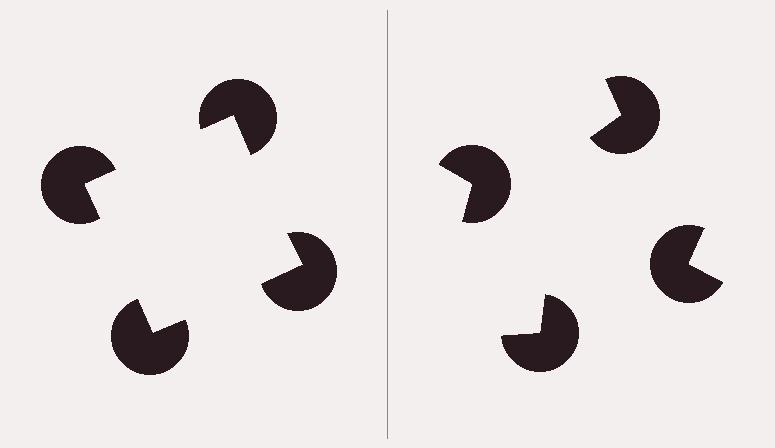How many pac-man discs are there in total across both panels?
8 — 4 on each side.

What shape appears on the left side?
An illusory square.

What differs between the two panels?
The pac-man discs are positioned identically on both sides; only the wedge orientations differ. On the left they align to a square; on the right they are misaligned.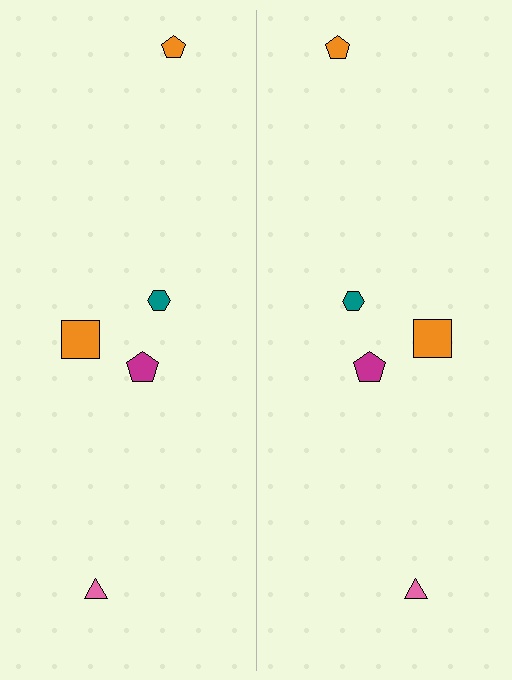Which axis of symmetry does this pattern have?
The pattern has a vertical axis of symmetry running through the center of the image.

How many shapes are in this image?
There are 10 shapes in this image.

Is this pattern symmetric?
Yes, this pattern has bilateral (reflection) symmetry.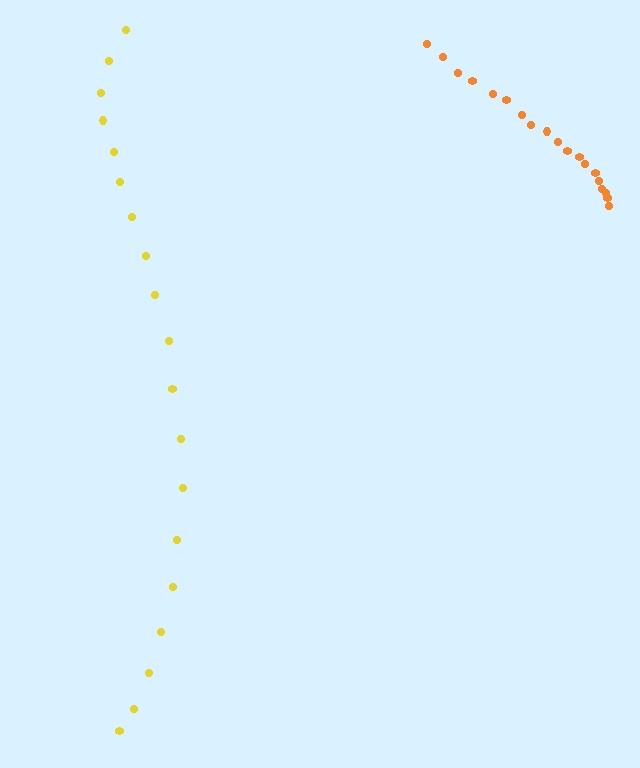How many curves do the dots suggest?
There are 2 distinct paths.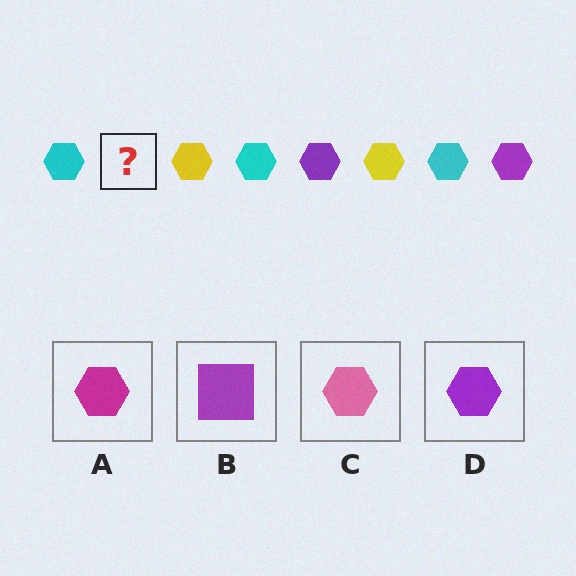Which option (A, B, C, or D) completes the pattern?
D.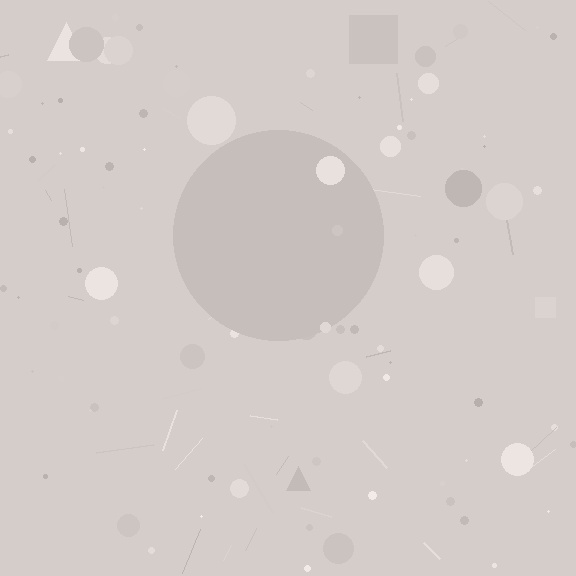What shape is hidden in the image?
A circle is hidden in the image.